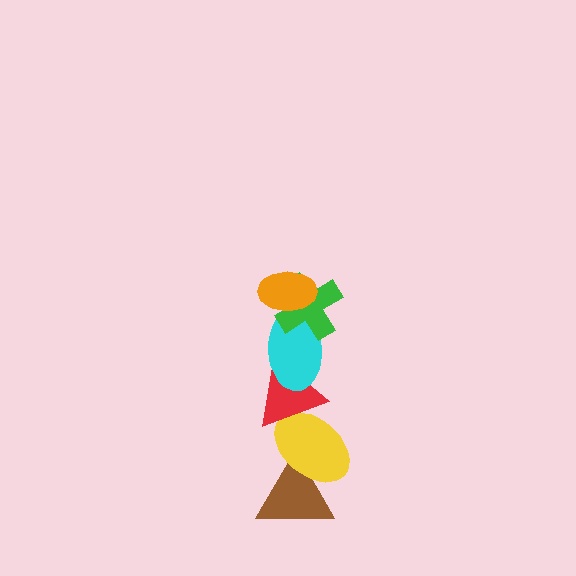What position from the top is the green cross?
The green cross is 2nd from the top.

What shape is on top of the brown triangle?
The yellow ellipse is on top of the brown triangle.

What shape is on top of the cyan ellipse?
The green cross is on top of the cyan ellipse.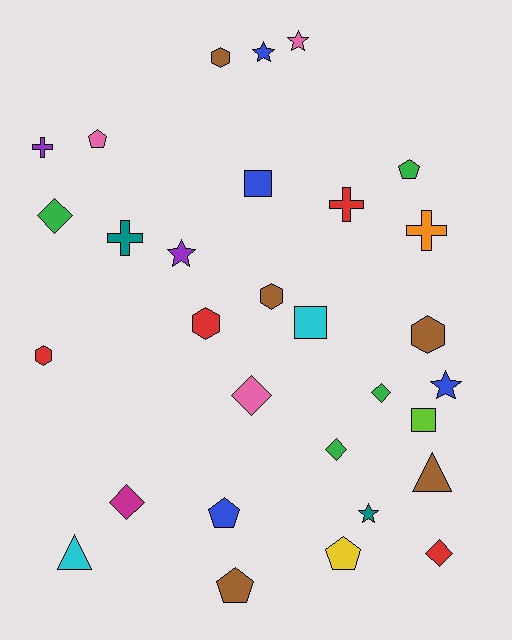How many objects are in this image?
There are 30 objects.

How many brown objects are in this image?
There are 5 brown objects.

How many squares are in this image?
There are 3 squares.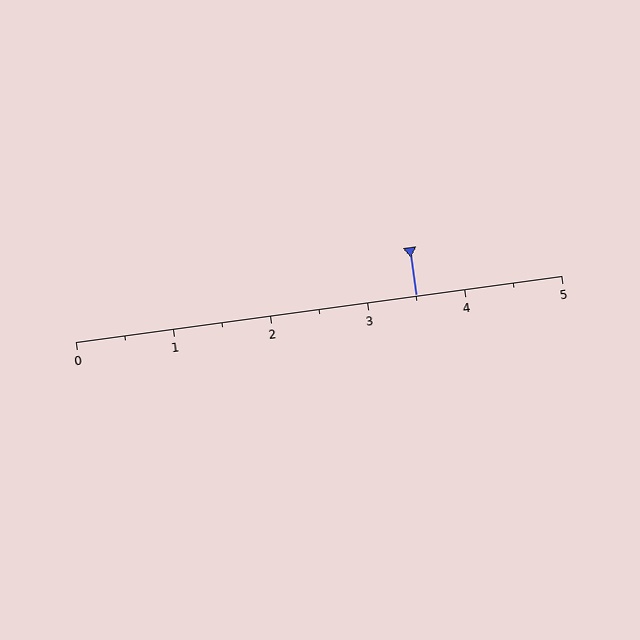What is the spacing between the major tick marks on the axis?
The major ticks are spaced 1 apart.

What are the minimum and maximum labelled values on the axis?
The axis runs from 0 to 5.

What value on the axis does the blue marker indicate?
The marker indicates approximately 3.5.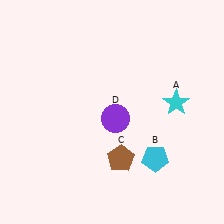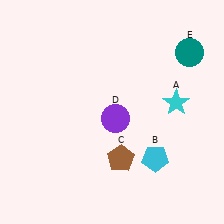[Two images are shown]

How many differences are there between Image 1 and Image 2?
There is 1 difference between the two images.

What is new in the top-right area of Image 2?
A teal circle (E) was added in the top-right area of Image 2.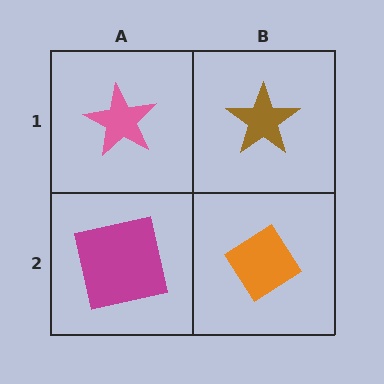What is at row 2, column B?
An orange diamond.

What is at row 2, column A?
A magenta square.